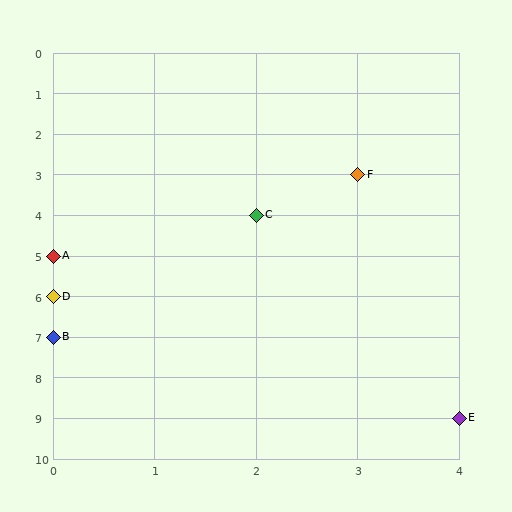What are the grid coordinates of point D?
Point D is at grid coordinates (0, 6).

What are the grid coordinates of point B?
Point B is at grid coordinates (0, 7).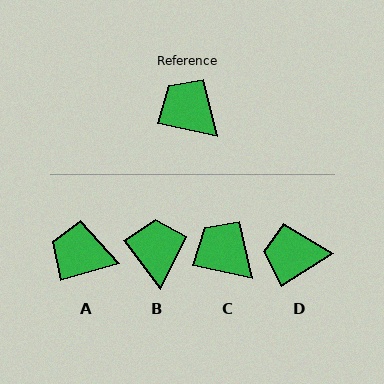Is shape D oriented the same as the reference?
No, it is off by about 45 degrees.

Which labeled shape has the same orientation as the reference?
C.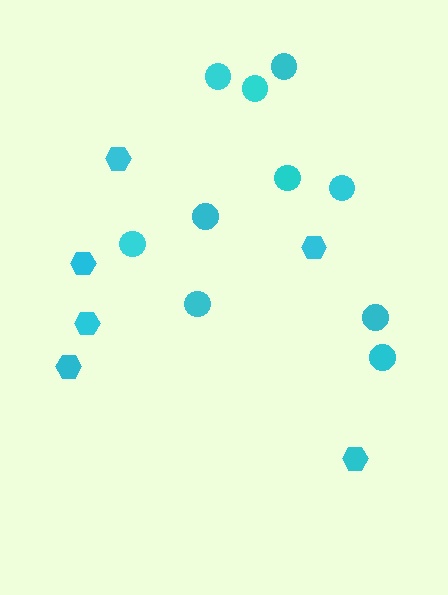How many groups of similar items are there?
There are 2 groups: one group of hexagons (6) and one group of circles (10).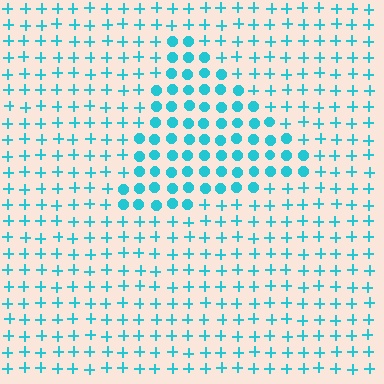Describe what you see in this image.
The image is filled with small cyan elements arranged in a uniform grid. A triangle-shaped region contains circles, while the surrounding area contains plus signs. The boundary is defined purely by the change in element shape.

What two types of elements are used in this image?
The image uses circles inside the triangle region and plus signs outside it.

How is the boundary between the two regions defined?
The boundary is defined by a change in element shape: circles inside vs. plus signs outside. All elements share the same color and spacing.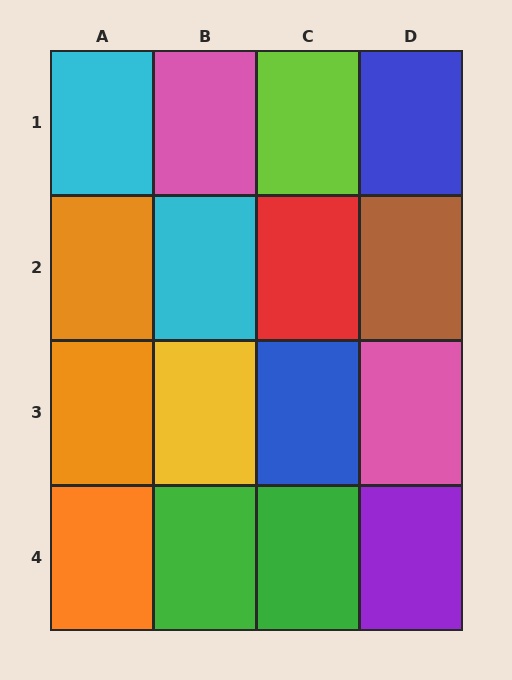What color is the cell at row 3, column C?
Blue.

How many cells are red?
1 cell is red.